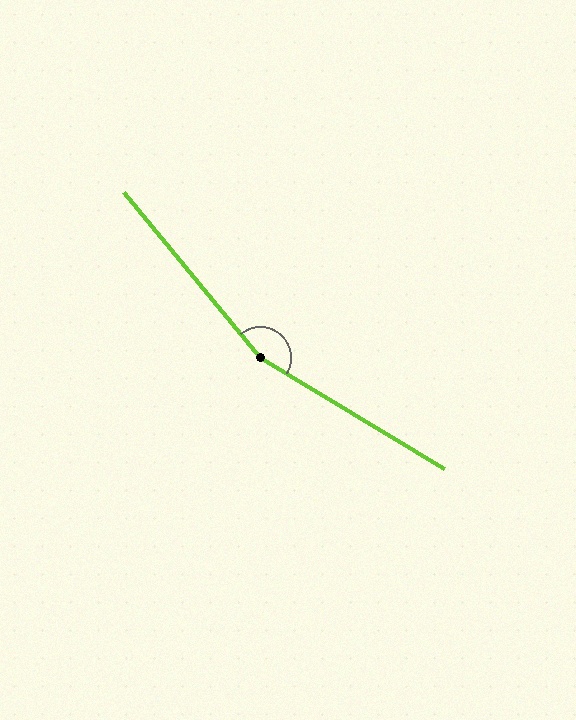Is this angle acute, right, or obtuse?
It is obtuse.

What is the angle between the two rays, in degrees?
Approximately 160 degrees.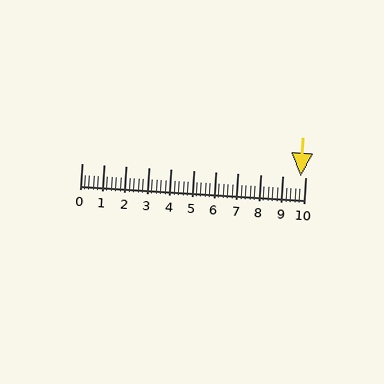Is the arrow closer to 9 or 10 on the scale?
The arrow is closer to 10.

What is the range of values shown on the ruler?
The ruler shows values from 0 to 10.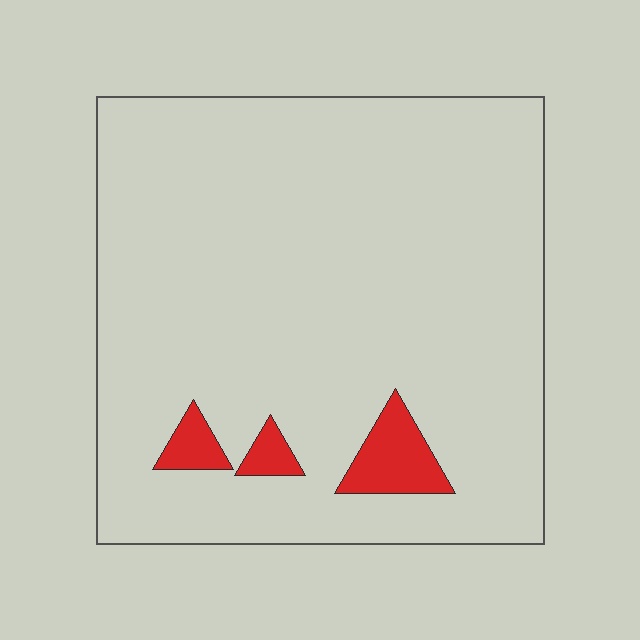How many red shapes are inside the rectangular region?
3.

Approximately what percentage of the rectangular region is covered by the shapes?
Approximately 5%.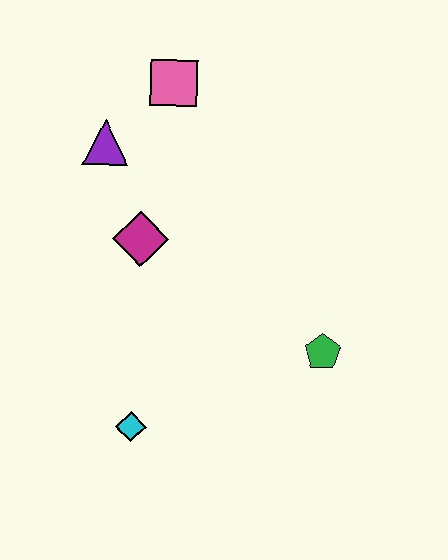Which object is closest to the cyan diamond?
The magenta diamond is closest to the cyan diamond.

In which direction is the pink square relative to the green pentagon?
The pink square is above the green pentagon.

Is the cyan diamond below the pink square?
Yes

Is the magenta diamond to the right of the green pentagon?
No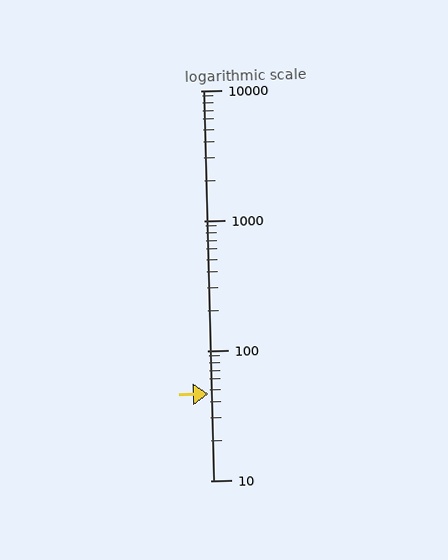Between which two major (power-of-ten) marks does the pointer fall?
The pointer is between 10 and 100.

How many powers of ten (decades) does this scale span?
The scale spans 3 decades, from 10 to 10000.